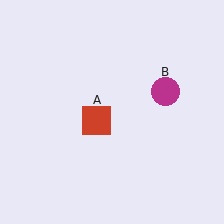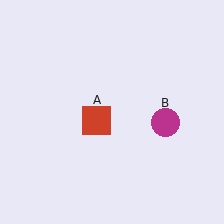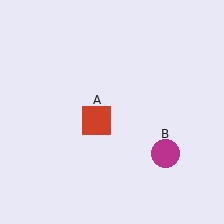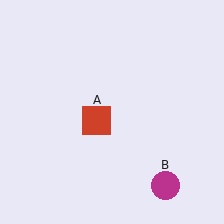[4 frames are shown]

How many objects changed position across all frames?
1 object changed position: magenta circle (object B).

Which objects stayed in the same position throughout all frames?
Red square (object A) remained stationary.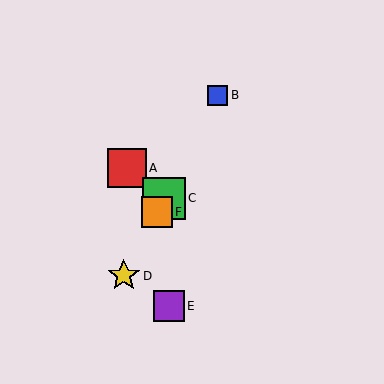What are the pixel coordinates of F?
Object F is at (157, 212).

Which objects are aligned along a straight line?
Objects B, C, D, F are aligned along a straight line.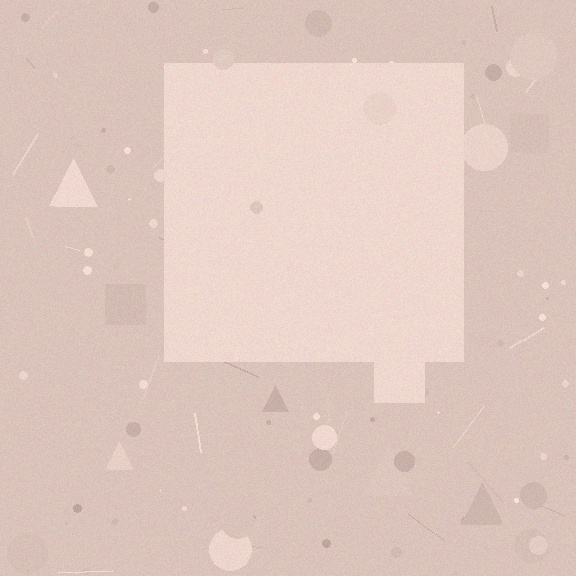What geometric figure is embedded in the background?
A square is embedded in the background.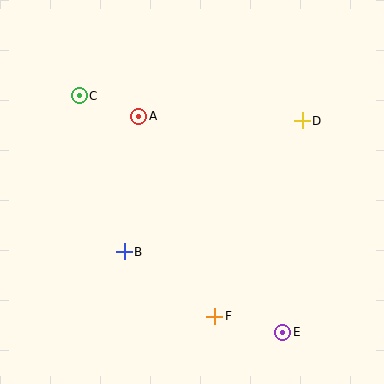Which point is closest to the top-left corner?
Point C is closest to the top-left corner.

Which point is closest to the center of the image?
Point B at (124, 252) is closest to the center.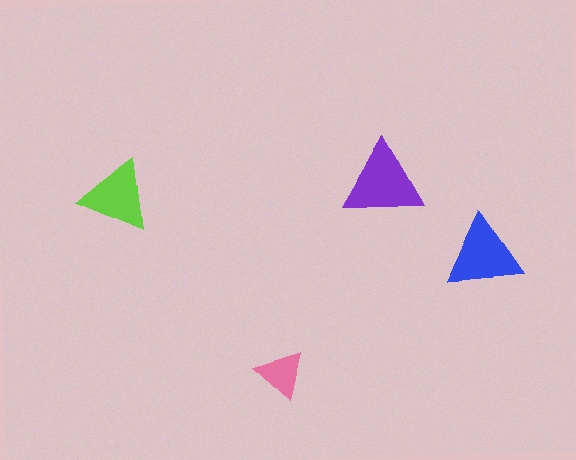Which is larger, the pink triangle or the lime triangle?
The lime one.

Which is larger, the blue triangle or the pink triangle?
The blue one.